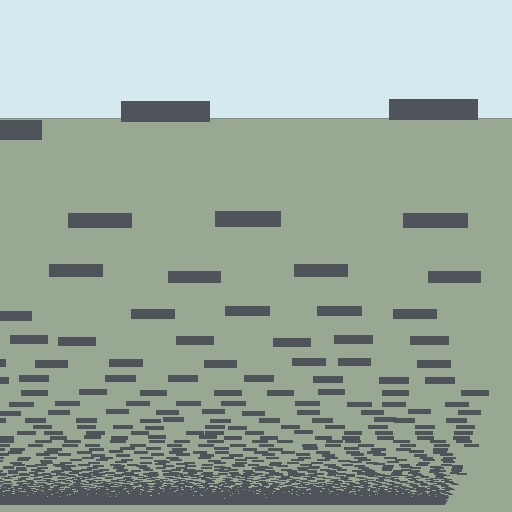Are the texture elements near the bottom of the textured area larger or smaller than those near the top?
Smaller. The gradient is inverted — elements near the bottom are smaller and denser.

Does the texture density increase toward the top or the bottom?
Density increases toward the bottom.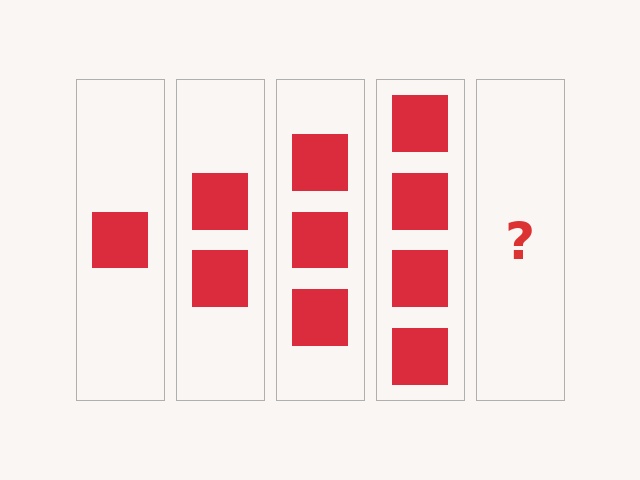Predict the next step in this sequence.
The next step is 5 squares.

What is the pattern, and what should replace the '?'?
The pattern is that each step adds one more square. The '?' should be 5 squares.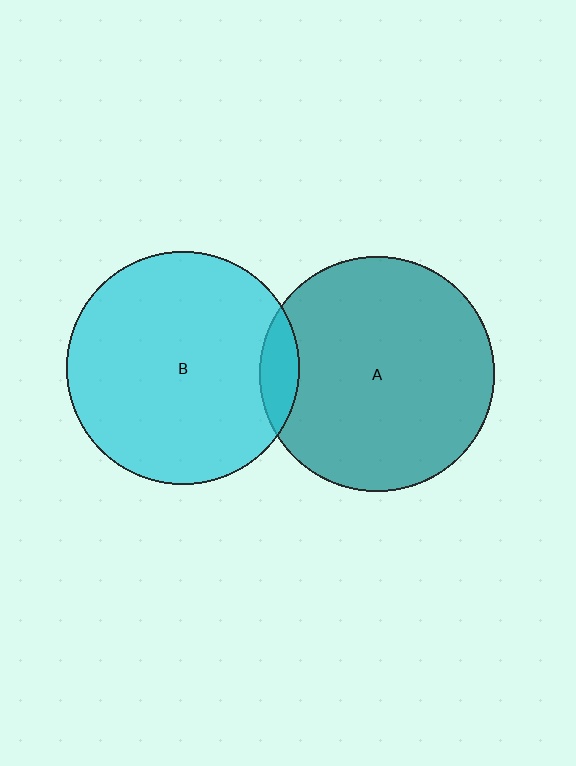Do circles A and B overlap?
Yes.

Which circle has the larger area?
Circle A (teal).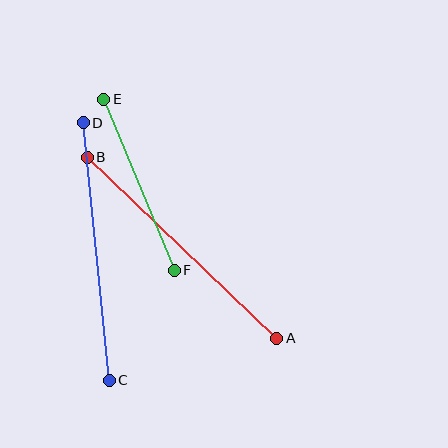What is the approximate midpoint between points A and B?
The midpoint is at approximately (182, 248) pixels.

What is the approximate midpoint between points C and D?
The midpoint is at approximately (96, 252) pixels.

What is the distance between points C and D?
The distance is approximately 259 pixels.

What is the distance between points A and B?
The distance is approximately 262 pixels.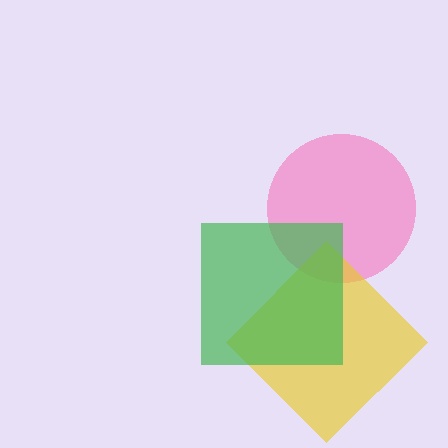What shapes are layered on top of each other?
The layered shapes are: a pink circle, a yellow diamond, a green square.